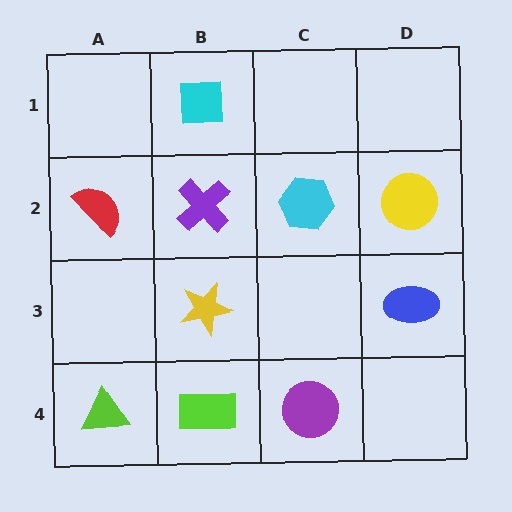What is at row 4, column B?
A lime rectangle.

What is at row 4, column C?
A purple circle.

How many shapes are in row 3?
2 shapes.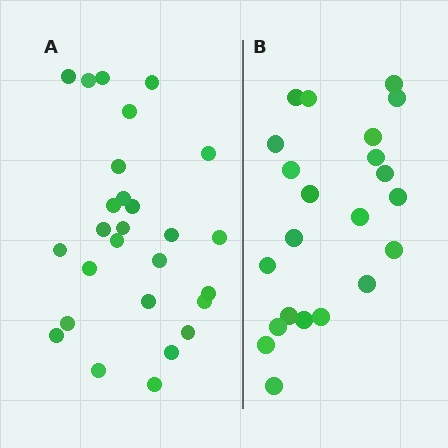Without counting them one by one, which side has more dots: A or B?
Region A (the left region) has more dots.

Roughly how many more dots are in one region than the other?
Region A has about 5 more dots than region B.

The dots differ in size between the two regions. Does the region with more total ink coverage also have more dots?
No. Region B has more total ink coverage because its dots are larger, but region A actually contains more individual dots. Total area can be misleading — the number of items is what matters here.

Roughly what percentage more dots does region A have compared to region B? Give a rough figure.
About 25% more.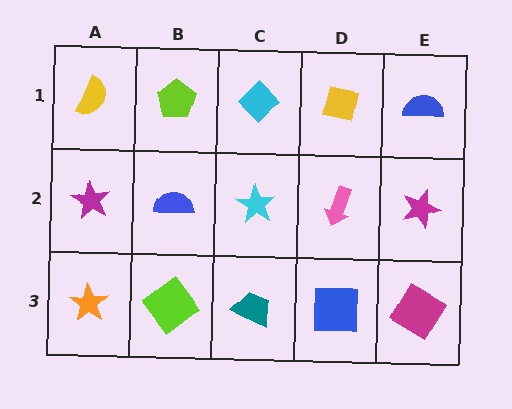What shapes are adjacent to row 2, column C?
A cyan diamond (row 1, column C), a teal trapezoid (row 3, column C), a blue semicircle (row 2, column B), a pink arrow (row 2, column D).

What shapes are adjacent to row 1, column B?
A blue semicircle (row 2, column B), a yellow semicircle (row 1, column A), a cyan diamond (row 1, column C).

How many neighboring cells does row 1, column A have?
2.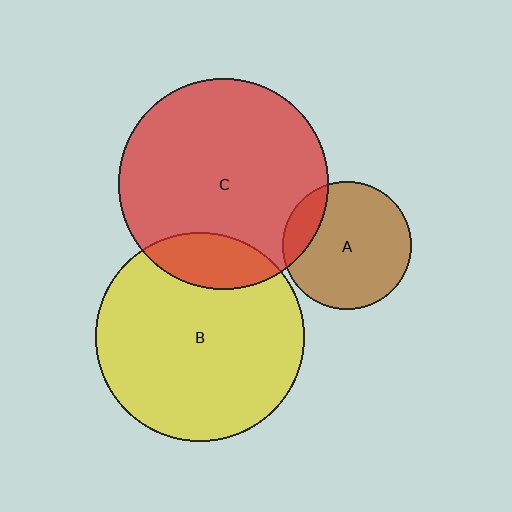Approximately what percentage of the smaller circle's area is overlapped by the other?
Approximately 15%.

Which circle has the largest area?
Circle C (red).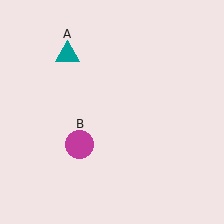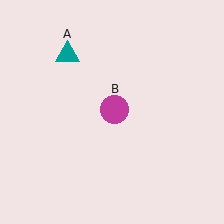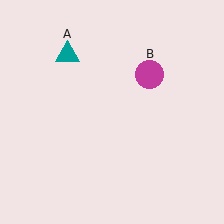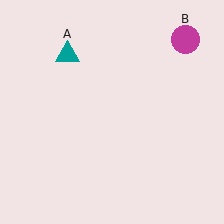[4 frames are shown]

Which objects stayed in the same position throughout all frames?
Teal triangle (object A) remained stationary.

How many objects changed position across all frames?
1 object changed position: magenta circle (object B).